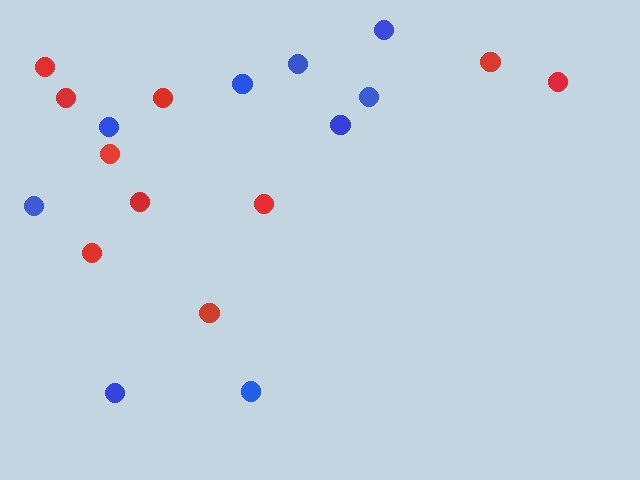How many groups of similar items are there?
There are 2 groups: one group of blue circles (9) and one group of red circles (10).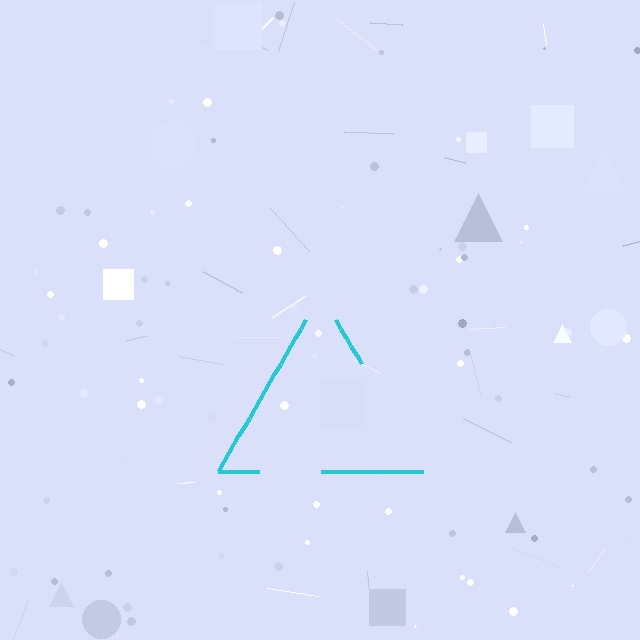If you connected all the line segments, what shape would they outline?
They would outline a triangle.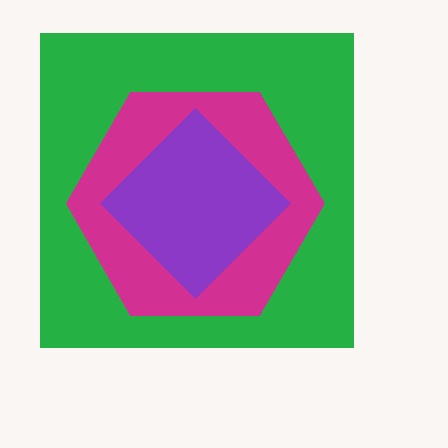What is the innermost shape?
The purple diamond.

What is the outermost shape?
The green square.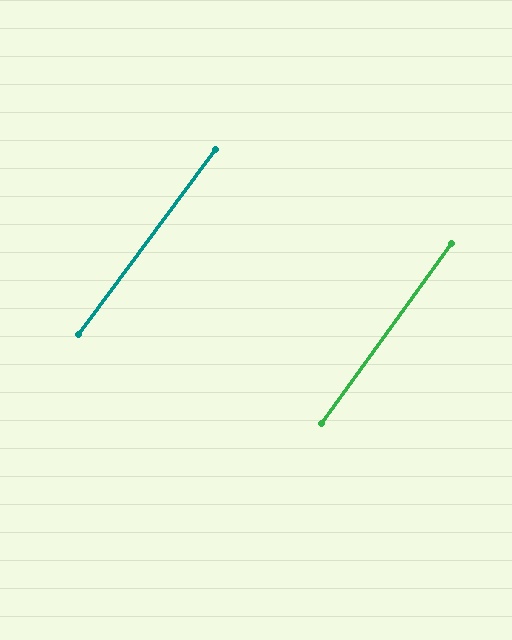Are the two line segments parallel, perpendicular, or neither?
Parallel — their directions differ by only 0.8°.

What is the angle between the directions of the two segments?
Approximately 1 degree.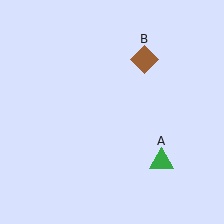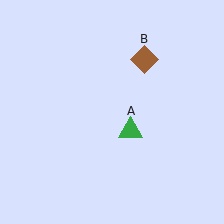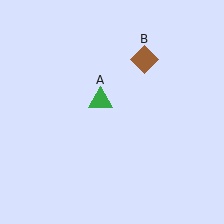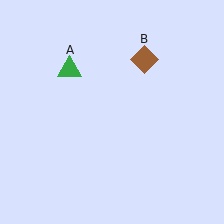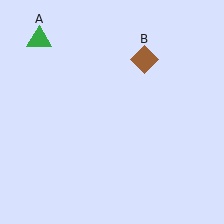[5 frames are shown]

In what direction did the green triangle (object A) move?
The green triangle (object A) moved up and to the left.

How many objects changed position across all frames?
1 object changed position: green triangle (object A).